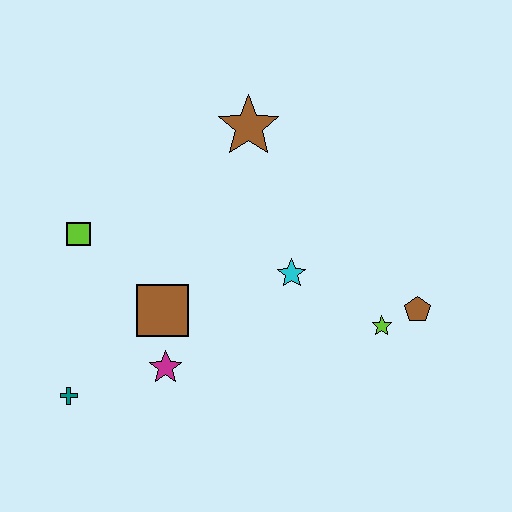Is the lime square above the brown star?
No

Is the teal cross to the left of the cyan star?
Yes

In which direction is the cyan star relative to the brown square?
The cyan star is to the right of the brown square.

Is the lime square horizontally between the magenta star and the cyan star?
No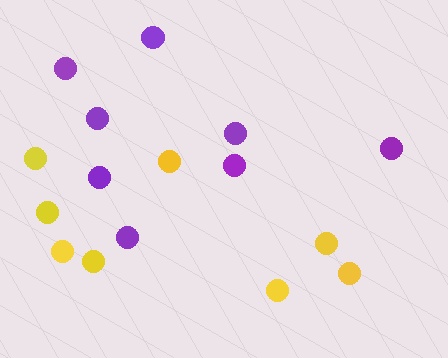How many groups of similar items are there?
There are 2 groups: one group of yellow circles (8) and one group of purple circles (8).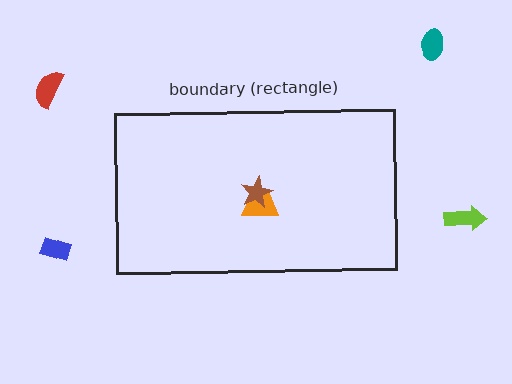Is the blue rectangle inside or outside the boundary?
Outside.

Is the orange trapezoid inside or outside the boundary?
Inside.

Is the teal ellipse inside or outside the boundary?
Outside.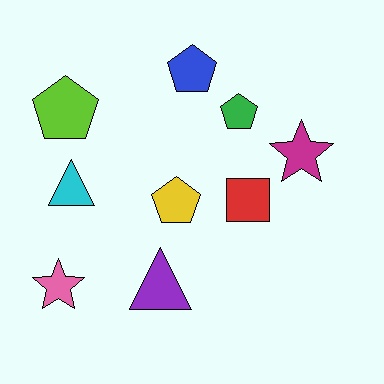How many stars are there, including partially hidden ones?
There are 2 stars.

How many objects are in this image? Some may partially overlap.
There are 9 objects.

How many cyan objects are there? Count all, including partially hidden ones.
There is 1 cyan object.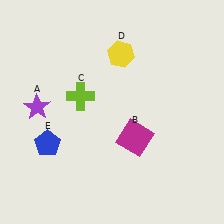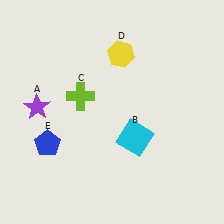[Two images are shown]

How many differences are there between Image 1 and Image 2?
There is 1 difference between the two images.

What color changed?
The square (B) changed from magenta in Image 1 to cyan in Image 2.